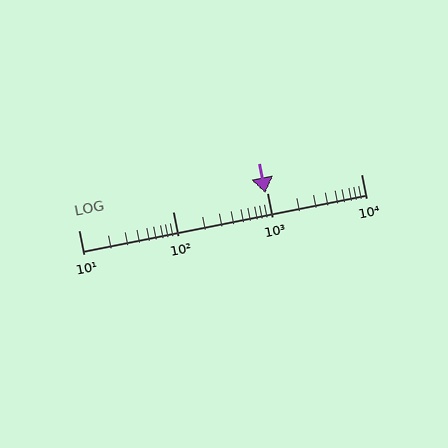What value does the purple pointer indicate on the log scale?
The pointer indicates approximately 960.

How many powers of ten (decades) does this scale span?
The scale spans 3 decades, from 10 to 10000.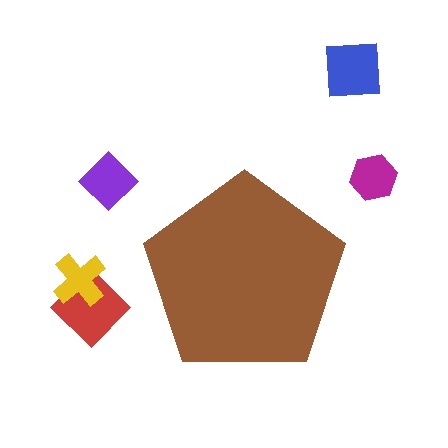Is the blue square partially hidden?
No, the blue square is fully visible.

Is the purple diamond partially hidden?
No, the purple diamond is fully visible.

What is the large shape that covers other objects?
A brown pentagon.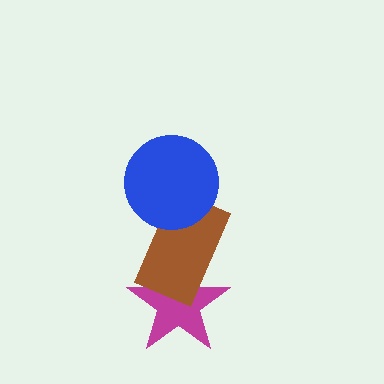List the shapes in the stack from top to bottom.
From top to bottom: the blue circle, the brown rectangle, the magenta star.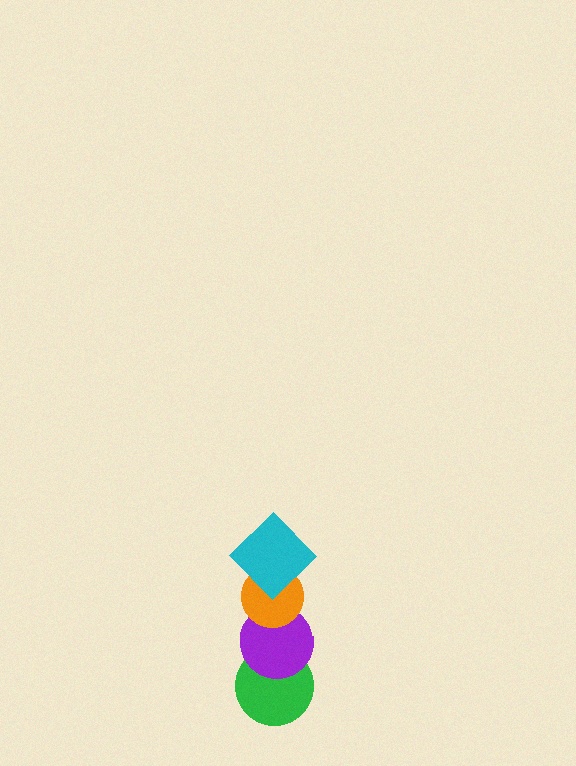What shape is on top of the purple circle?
The orange circle is on top of the purple circle.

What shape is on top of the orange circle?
The cyan diamond is on top of the orange circle.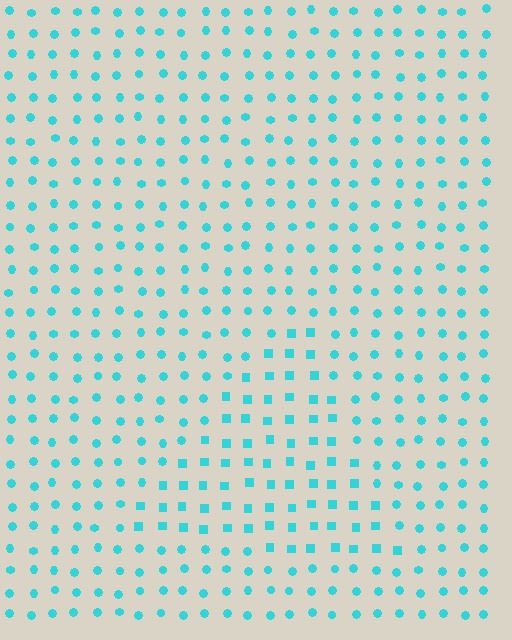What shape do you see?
I see a triangle.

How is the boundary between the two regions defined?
The boundary is defined by a change in element shape: squares inside vs. circles outside. All elements share the same color and spacing.